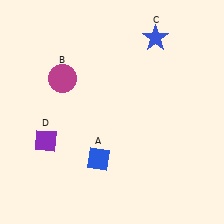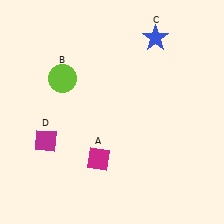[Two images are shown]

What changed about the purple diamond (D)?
In Image 1, D is purple. In Image 2, it changed to magenta.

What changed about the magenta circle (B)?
In Image 1, B is magenta. In Image 2, it changed to lime.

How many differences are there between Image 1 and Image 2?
There are 3 differences between the two images.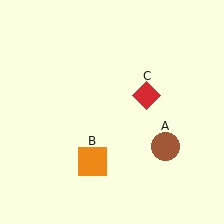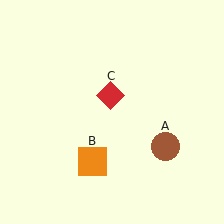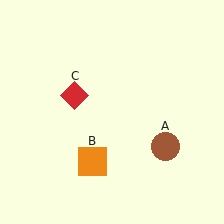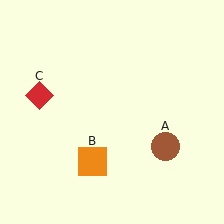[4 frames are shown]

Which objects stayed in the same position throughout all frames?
Brown circle (object A) and orange square (object B) remained stationary.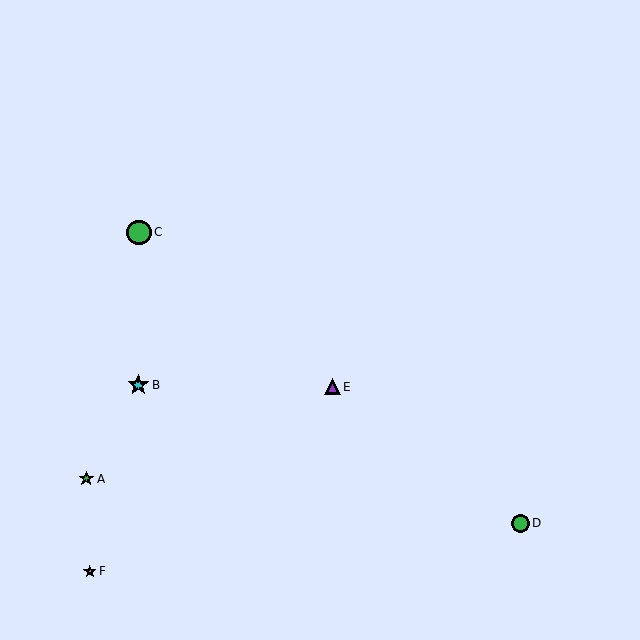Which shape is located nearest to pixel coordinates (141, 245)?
The green circle (labeled C) at (139, 232) is nearest to that location.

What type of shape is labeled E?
Shape E is a purple triangle.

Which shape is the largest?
The green circle (labeled C) is the largest.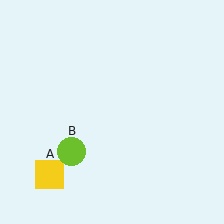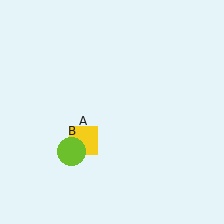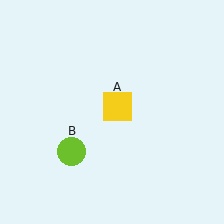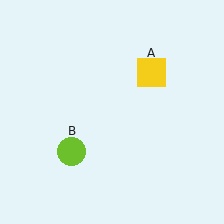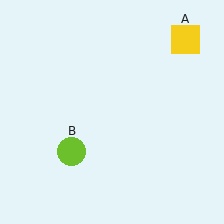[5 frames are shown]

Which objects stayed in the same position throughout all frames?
Lime circle (object B) remained stationary.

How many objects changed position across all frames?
1 object changed position: yellow square (object A).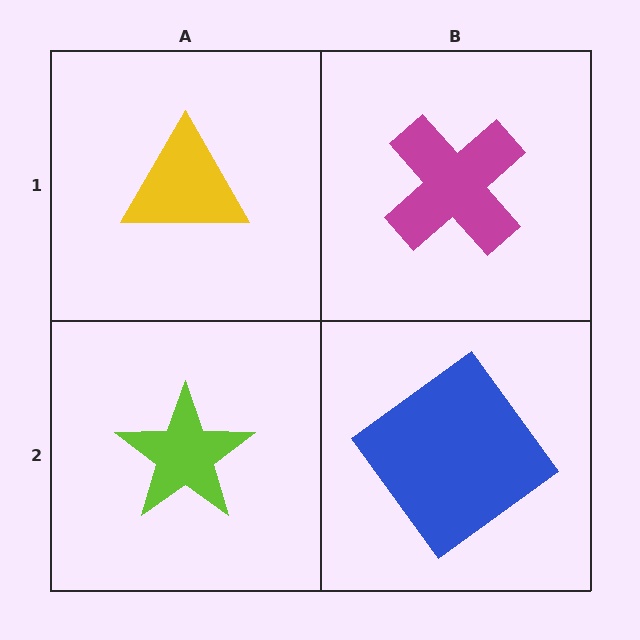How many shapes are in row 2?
2 shapes.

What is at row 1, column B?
A magenta cross.